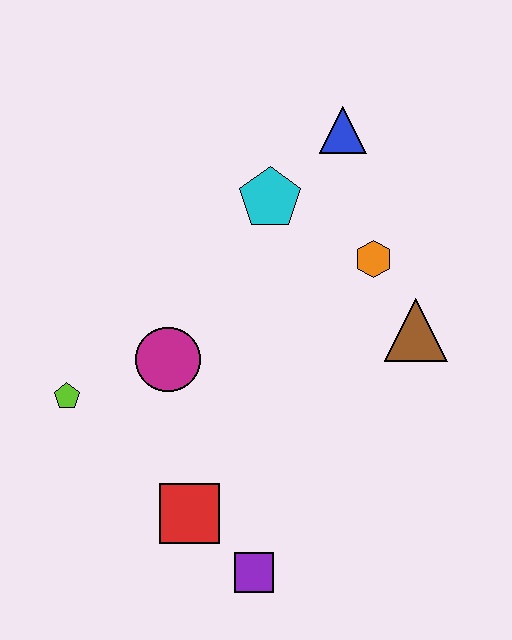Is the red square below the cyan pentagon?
Yes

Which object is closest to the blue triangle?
The cyan pentagon is closest to the blue triangle.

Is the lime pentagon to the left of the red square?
Yes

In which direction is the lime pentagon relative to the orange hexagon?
The lime pentagon is to the left of the orange hexagon.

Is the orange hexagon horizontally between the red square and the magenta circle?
No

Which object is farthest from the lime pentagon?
The blue triangle is farthest from the lime pentagon.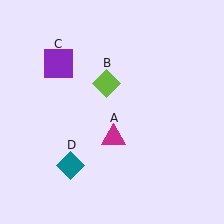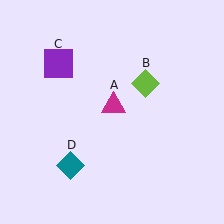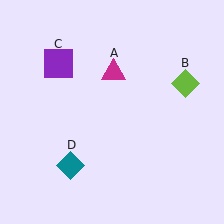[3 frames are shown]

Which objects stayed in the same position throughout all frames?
Purple square (object C) and teal diamond (object D) remained stationary.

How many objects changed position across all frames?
2 objects changed position: magenta triangle (object A), lime diamond (object B).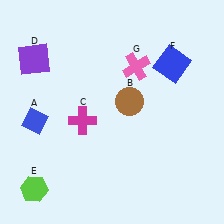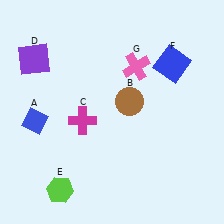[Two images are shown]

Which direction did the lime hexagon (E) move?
The lime hexagon (E) moved right.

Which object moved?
The lime hexagon (E) moved right.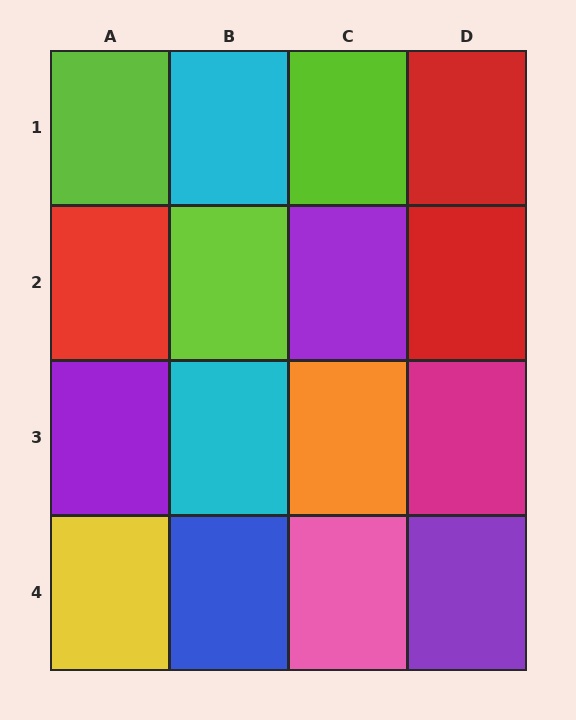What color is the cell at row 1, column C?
Lime.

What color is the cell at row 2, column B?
Lime.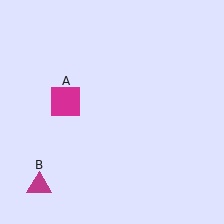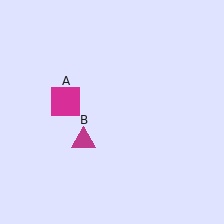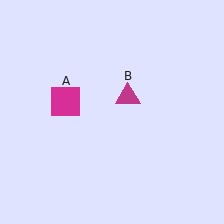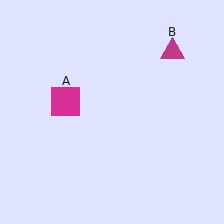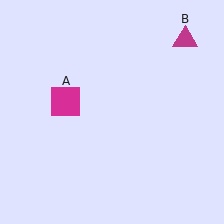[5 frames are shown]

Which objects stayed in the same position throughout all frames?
Magenta square (object A) remained stationary.